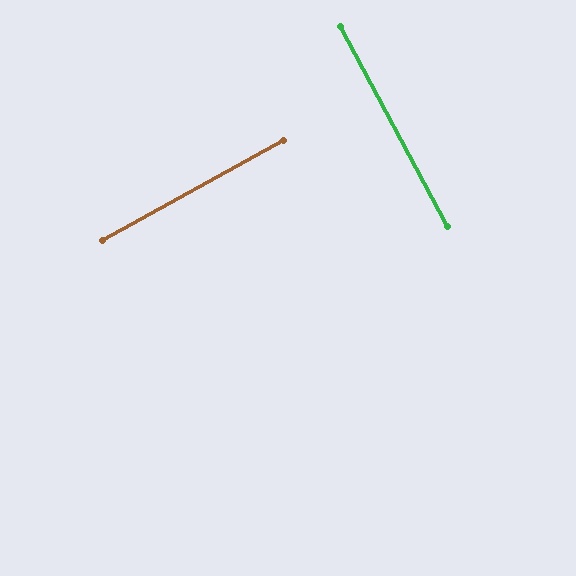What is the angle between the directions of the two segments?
Approximately 89 degrees.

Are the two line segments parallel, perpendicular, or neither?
Perpendicular — they meet at approximately 89°.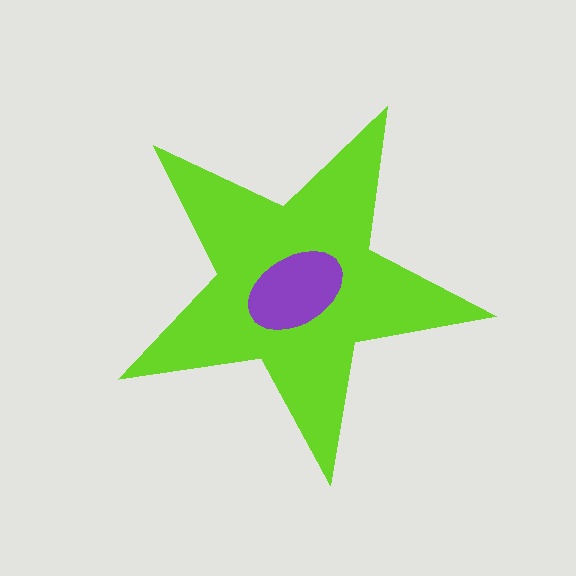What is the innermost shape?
The purple ellipse.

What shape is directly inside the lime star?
The purple ellipse.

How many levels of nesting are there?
2.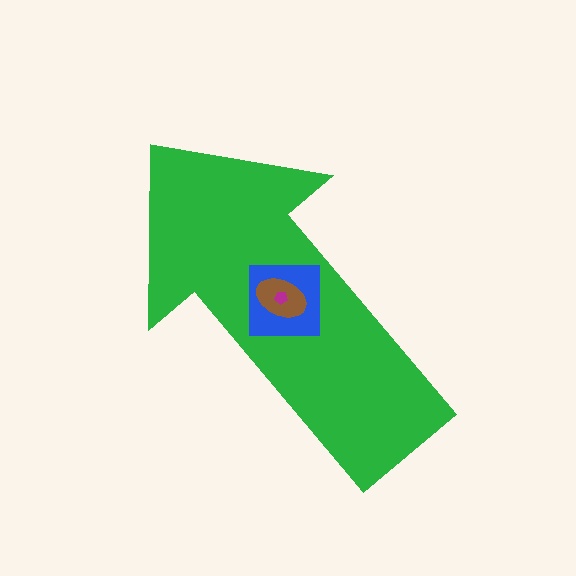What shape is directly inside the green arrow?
The blue square.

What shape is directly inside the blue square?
The brown ellipse.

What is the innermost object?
The magenta pentagon.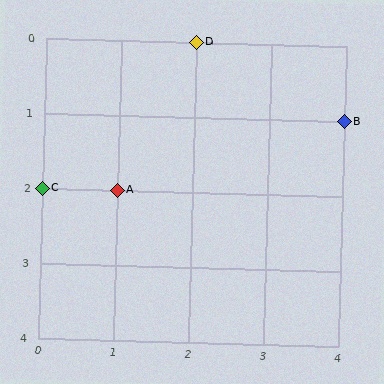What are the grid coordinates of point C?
Point C is at grid coordinates (0, 2).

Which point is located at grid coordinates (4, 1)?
Point B is at (4, 1).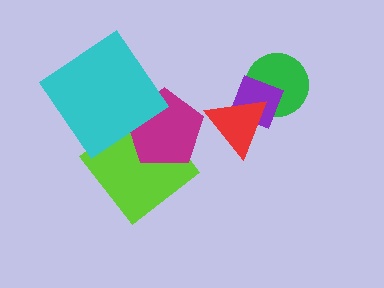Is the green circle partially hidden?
Yes, it is partially covered by another shape.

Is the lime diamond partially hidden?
Yes, it is partially covered by another shape.